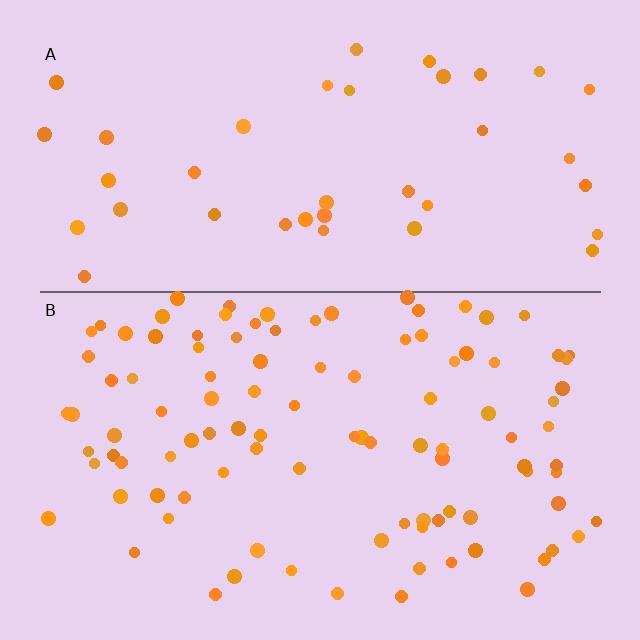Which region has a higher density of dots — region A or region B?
B (the bottom).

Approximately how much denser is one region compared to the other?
Approximately 2.6× — region B over region A.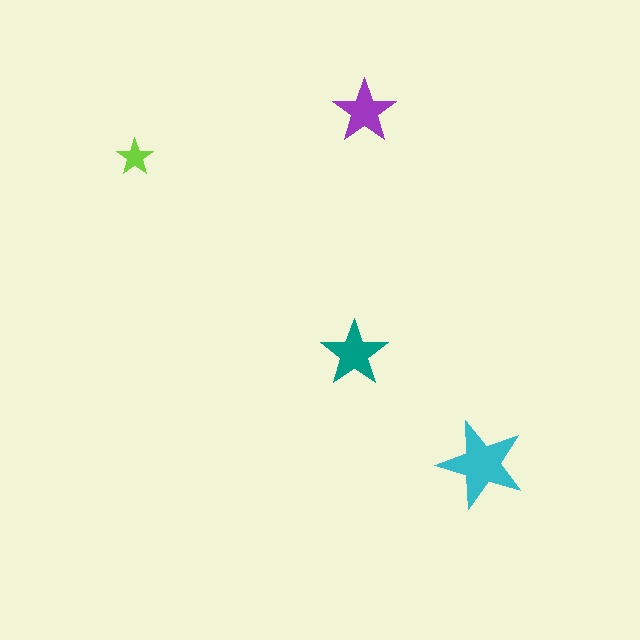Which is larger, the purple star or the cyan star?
The cyan one.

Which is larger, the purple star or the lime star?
The purple one.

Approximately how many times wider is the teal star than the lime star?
About 2 times wider.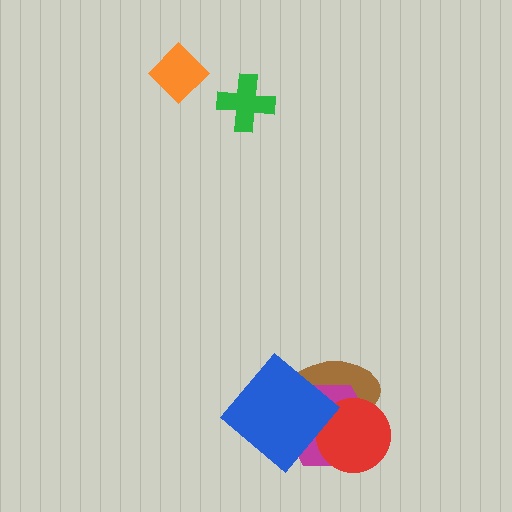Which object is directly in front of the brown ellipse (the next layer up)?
The magenta hexagon is directly in front of the brown ellipse.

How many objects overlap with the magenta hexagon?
3 objects overlap with the magenta hexagon.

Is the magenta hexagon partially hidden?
Yes, it is partially covered by another shape.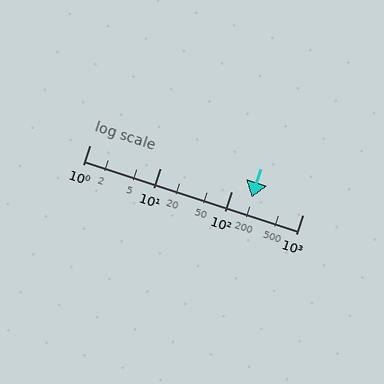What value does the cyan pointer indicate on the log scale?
The pointer indicates approximately 190.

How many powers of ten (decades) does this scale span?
The scale spans 3 decades, from 1 to 1000.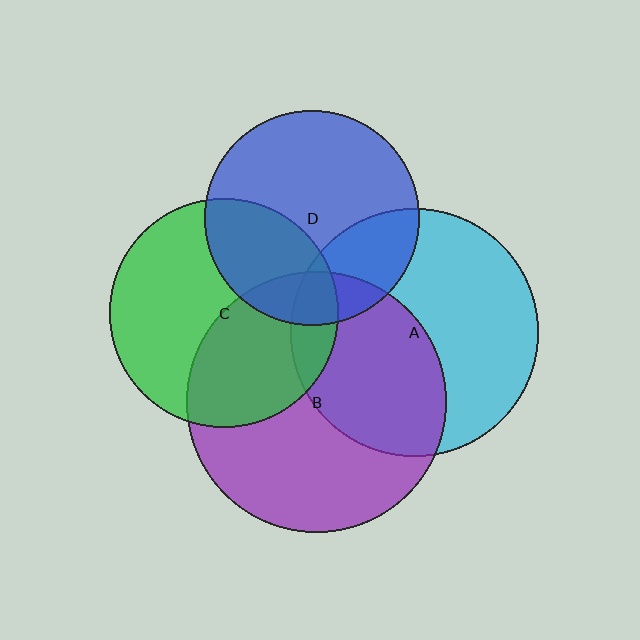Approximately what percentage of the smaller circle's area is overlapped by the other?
Approximately 30%.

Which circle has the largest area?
Circle B (purple).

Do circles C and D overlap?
Yes.